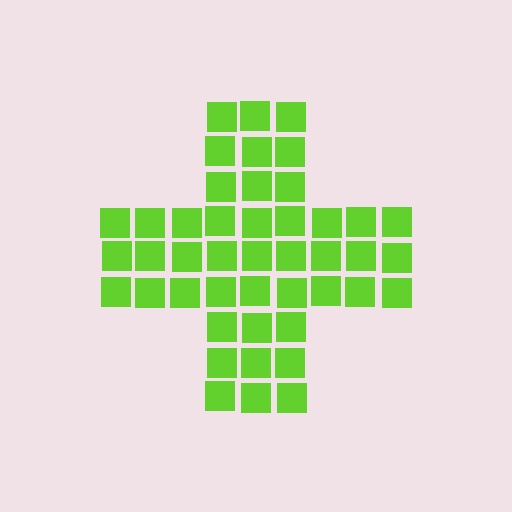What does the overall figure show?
The overall figure shows a cross.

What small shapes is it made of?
It is made of small squares.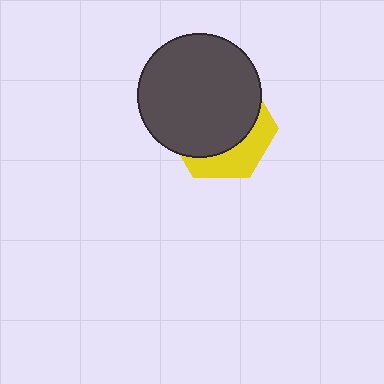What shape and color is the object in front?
The object in front is a dark gray circle.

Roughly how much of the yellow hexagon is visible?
A small part of it is visible (roughly 32%).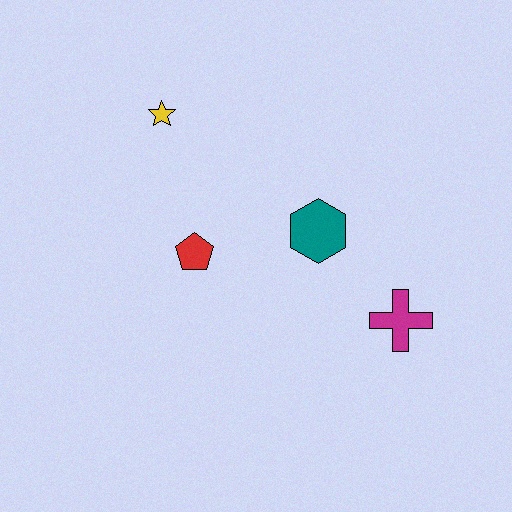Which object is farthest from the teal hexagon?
The yellow star is farthest from the teal hexagon.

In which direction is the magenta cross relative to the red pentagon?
The magenta cross is to the right of the red pentagon.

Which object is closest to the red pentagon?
The teal hexagon is closest to the red pentagon.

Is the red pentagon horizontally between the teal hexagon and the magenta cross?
No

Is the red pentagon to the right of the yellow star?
Yes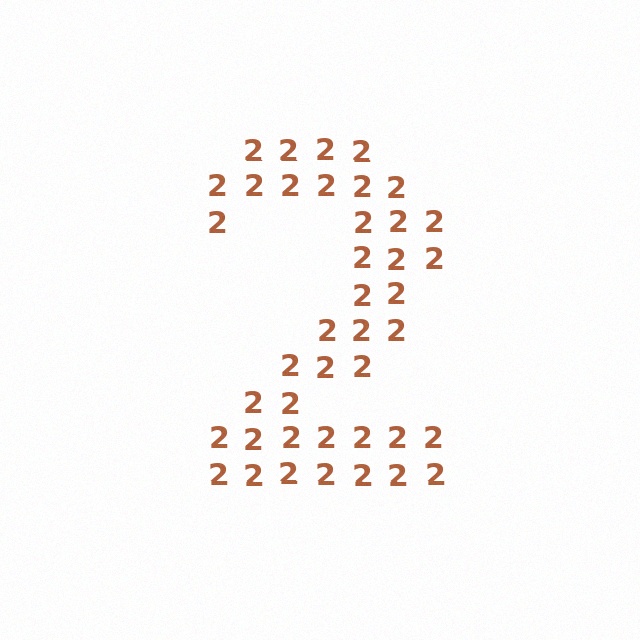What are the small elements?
The small elements are digit 2's.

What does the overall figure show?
The overall figure shows the digit 2.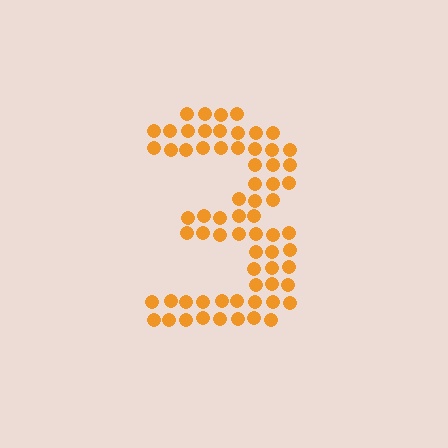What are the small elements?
The small elements are circles.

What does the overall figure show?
The overall figure shows the digit 3.